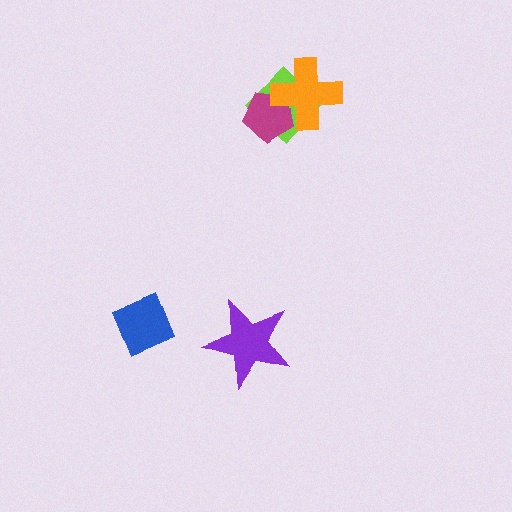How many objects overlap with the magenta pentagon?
2 objects overlap with the magenta pentagon.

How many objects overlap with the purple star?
0 objects overlap with the purple star.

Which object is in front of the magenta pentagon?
The orange cross is in front of the magenta pentagon.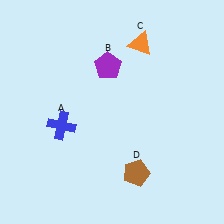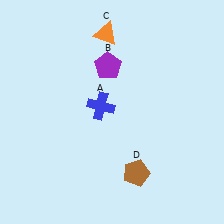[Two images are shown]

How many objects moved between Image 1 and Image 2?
2 objects moved between the two images.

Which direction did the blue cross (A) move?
The blue cross (A) moved right.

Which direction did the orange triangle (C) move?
The orange triangle (C) moved left.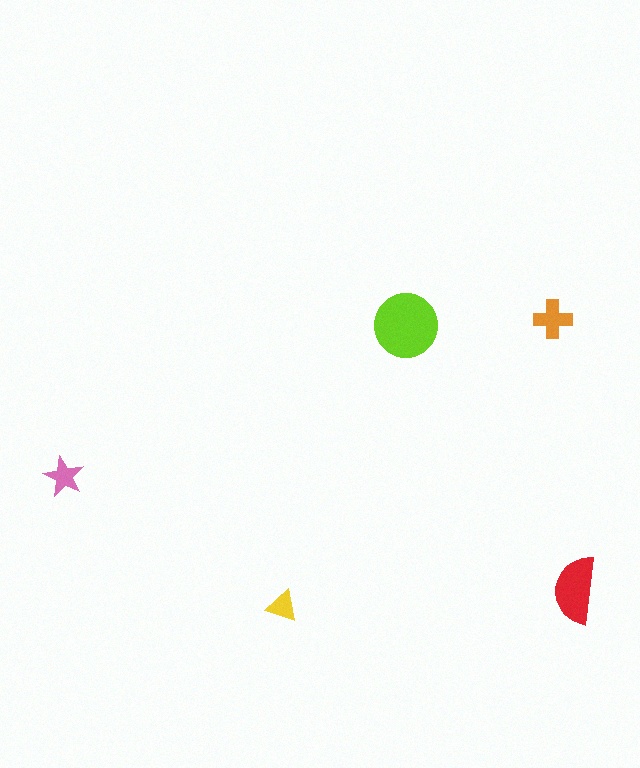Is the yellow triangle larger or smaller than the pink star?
Smaller.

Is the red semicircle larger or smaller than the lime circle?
Smaller.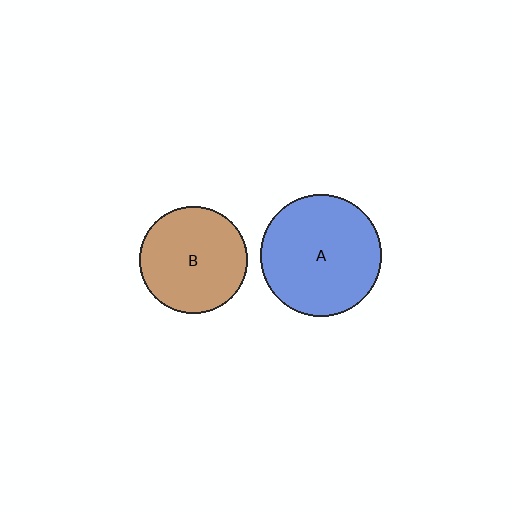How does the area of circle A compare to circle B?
Approximately 1.3 times.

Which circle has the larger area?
Circle A (blue).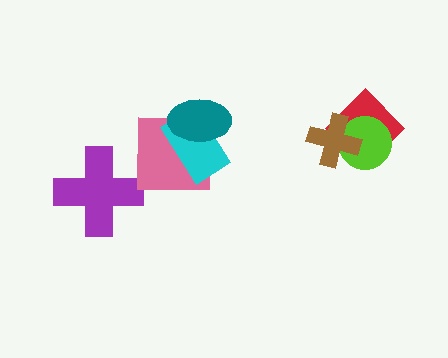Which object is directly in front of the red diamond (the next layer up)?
The lime circle is directly in front of the red diamond.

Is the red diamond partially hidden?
Yes, it is partially covered by another shape.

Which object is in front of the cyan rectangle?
The teal ellipse is in front of the cyan rectangle.